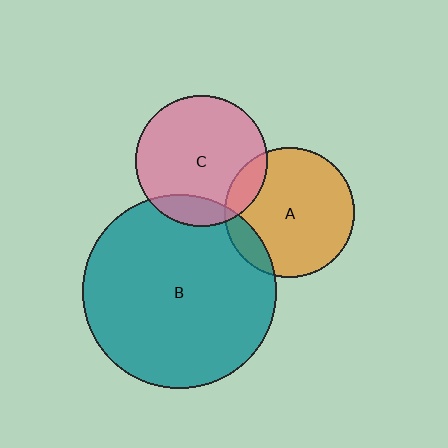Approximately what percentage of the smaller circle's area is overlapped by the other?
Approximately 10%.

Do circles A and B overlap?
Yes.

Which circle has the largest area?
Circle B (teal).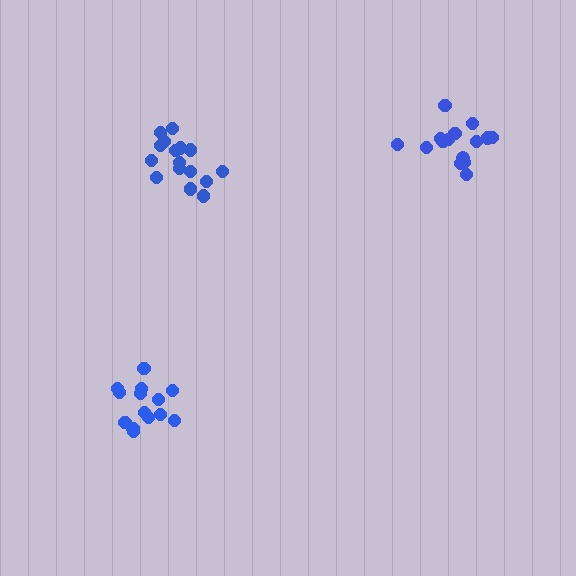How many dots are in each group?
Group 1: 14 dots, Group 2: 16 dots, Group 3: 16 dots (46 total).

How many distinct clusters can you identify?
There are 3 distinct clusters.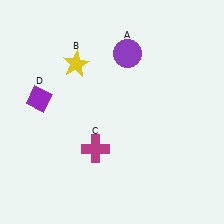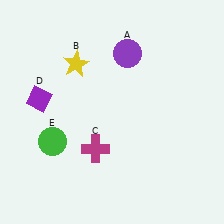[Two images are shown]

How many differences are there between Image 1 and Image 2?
There is 1 difference between the two images.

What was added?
A green circle (E) was added in Image 2.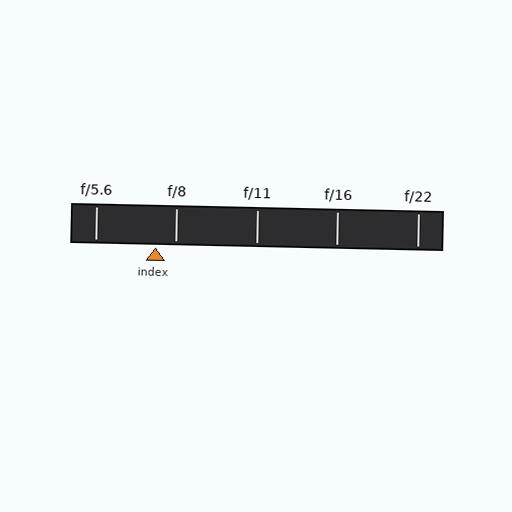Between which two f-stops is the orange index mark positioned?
The index mark is between f/5.6 and f/8.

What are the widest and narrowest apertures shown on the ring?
The widest aperture shown is f/5.6 and the narrowest is f/22.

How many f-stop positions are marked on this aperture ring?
There are 5 f-stop positions marked.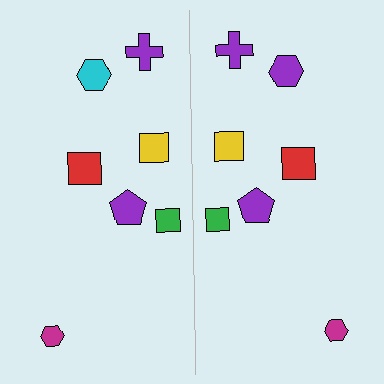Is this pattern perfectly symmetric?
No, the pattern is not perfectly symmetric. The purple hexagon on the right side breaks the symmetry — its mirror counterpart is cyan.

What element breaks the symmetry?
The purple hexagon on the right side breaks the symmetry — its mirror counterpart is cyan.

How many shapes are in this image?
There are 14 shapes in this image.